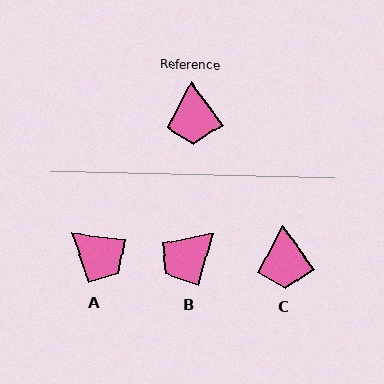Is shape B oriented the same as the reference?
No, it is off by about 51 degrees.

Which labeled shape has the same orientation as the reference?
C.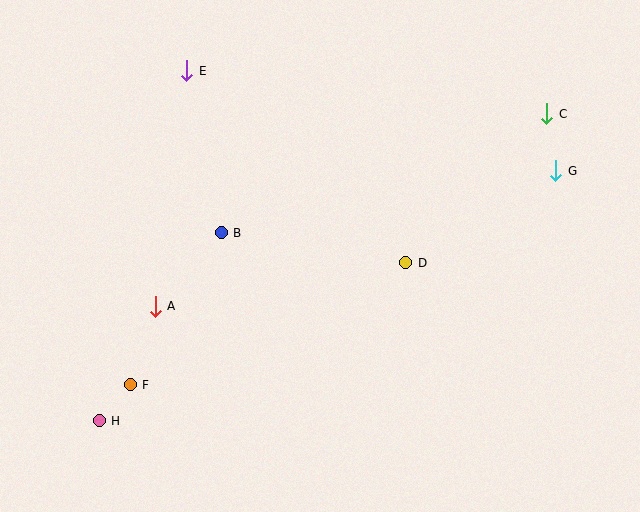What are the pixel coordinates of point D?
Point D is at (406, 263).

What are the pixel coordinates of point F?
Point F is at (130, 385).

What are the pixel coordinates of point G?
Point G is at (556, 171).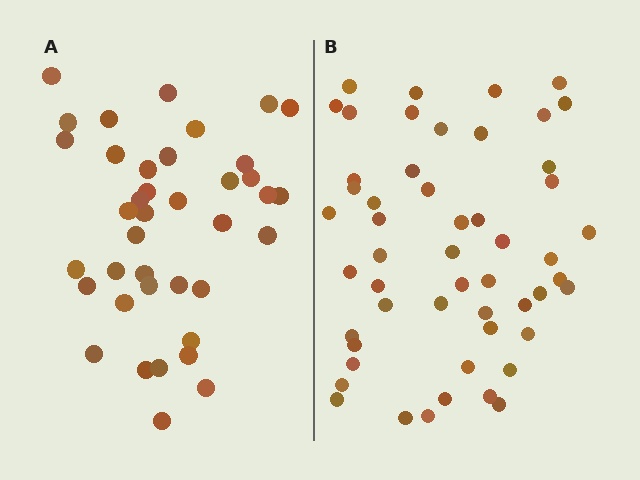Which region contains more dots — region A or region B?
Region B (the right region) has more dots.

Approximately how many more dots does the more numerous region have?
Region B has approximately 15 more dots than region A.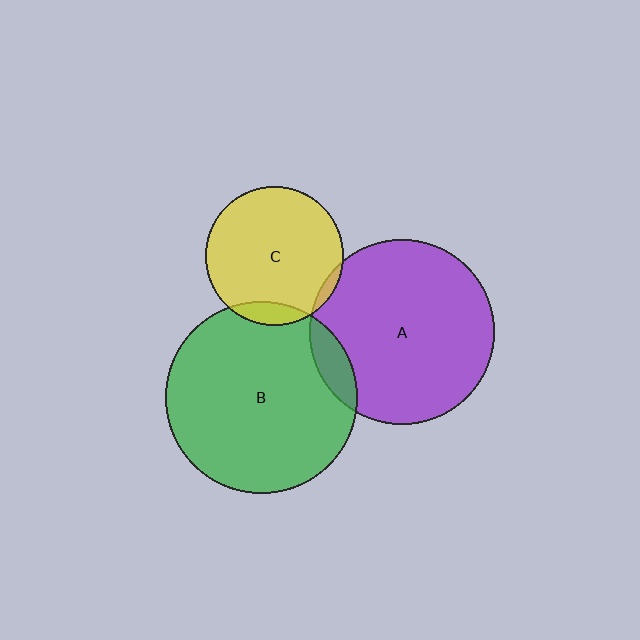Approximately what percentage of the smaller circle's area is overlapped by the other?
Approximately 10%.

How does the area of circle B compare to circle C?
Approximately 1.9 times.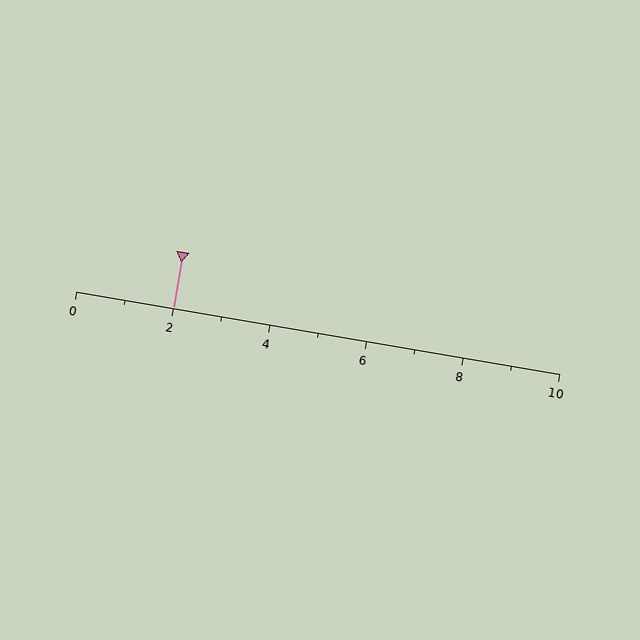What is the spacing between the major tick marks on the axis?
The major ticks are spaced 2 apart.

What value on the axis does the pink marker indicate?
The marker indicates approximately 2.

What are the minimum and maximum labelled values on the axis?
The axis runs from 0 to 10.